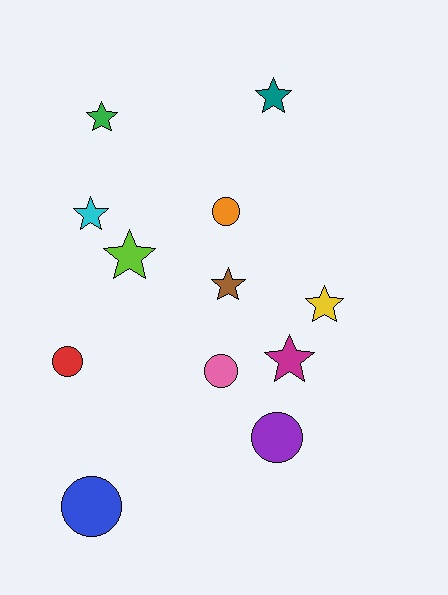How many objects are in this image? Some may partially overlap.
There are 12 objects.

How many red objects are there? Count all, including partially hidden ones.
There is 1 red object.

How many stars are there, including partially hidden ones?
There are 7 stars.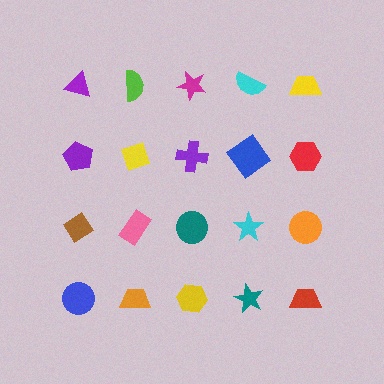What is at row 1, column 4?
A cyan semicircle.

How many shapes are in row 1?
5 shapes.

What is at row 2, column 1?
A purple pentagon.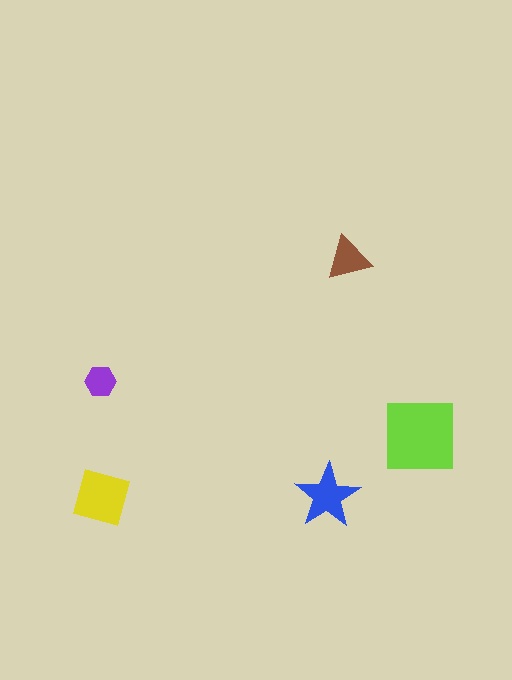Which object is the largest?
The lime square.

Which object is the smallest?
The purple hexagon.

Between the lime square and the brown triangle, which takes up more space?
The lime square.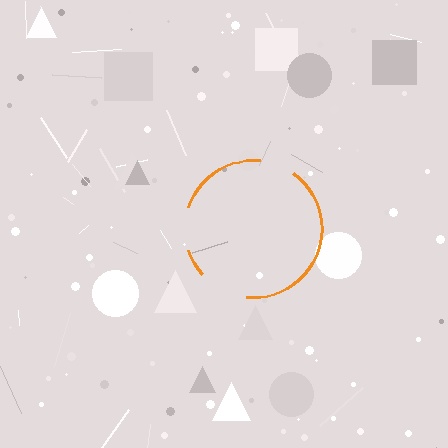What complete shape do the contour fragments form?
The contour fragments form a circle.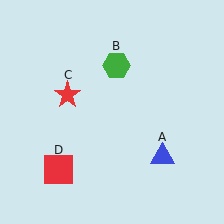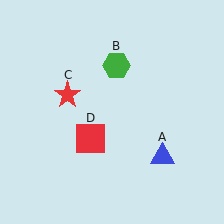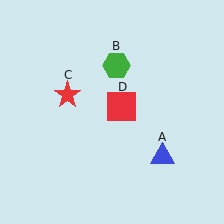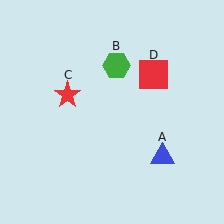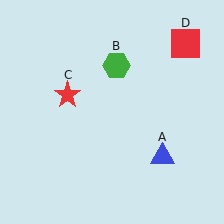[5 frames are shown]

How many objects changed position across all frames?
1 object changed position: red square (object D).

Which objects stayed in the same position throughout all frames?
Blue triangle (object A) and green hexagon (object B) and red star (object C) remained stationary.